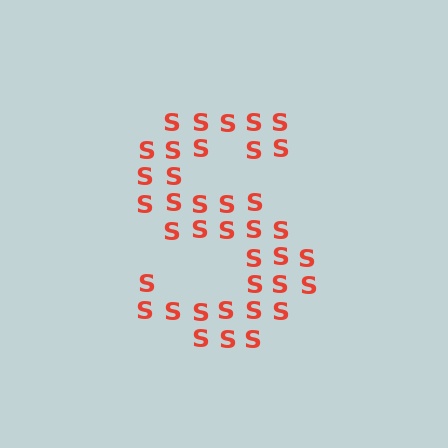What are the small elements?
The small elements are letter S's.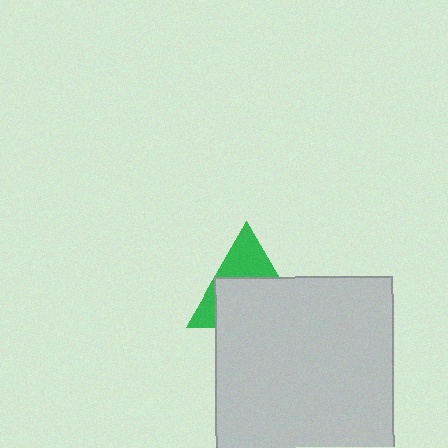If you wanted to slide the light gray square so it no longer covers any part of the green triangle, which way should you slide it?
Slide it down — that is the most direct way to separate the two shapes.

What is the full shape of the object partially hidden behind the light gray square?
The partially hidden object is a green triangle.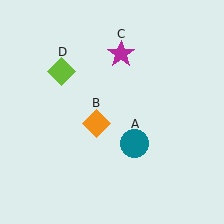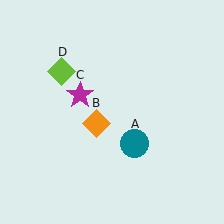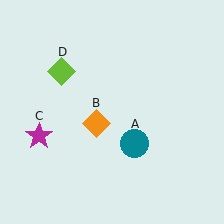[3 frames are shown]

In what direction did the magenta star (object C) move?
The magenta star (object C) moved down and to the left.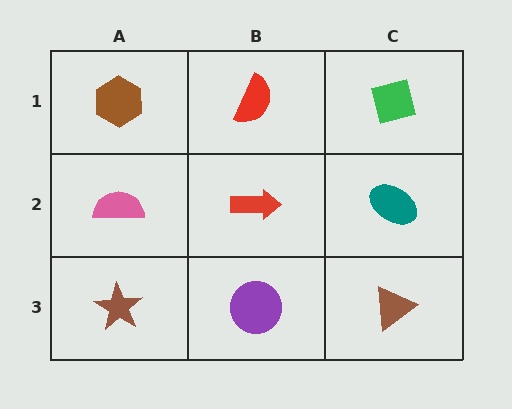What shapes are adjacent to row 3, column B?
A red arrow (row 2, column B), a brown star (row 3, column A), a brown triangle (row 3, column C).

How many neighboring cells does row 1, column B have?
3.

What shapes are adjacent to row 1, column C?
A teal ellipse (row 2, column C), a red semicircle (row 1, column B).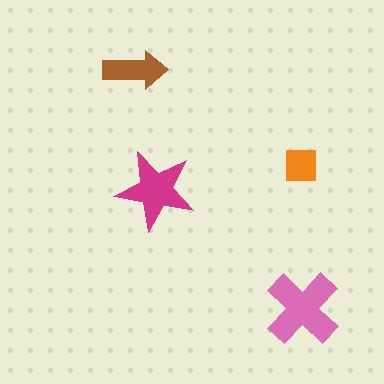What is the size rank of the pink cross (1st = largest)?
1st.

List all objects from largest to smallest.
The pink cross, the magenta star, the brown arrow, the orange square.